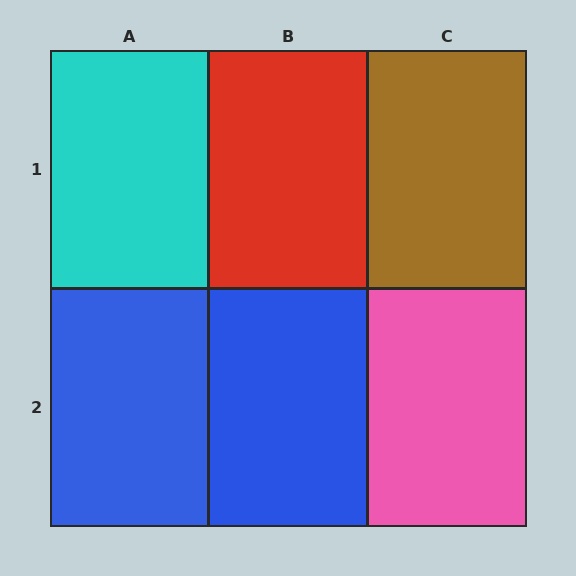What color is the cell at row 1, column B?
Red.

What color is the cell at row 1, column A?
Cyan.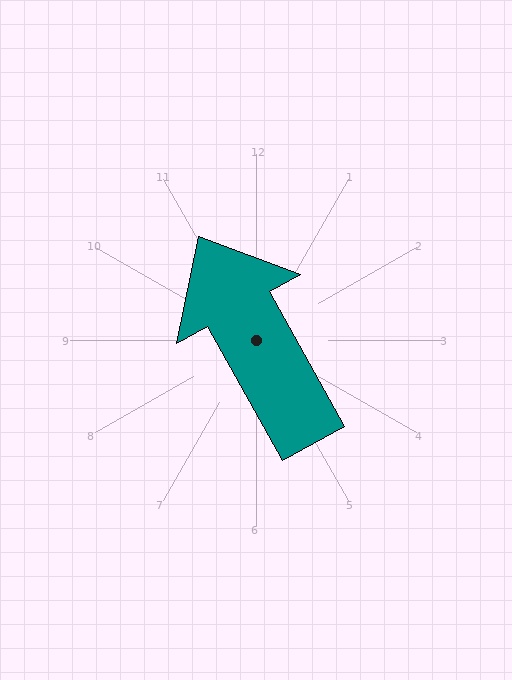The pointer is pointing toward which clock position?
Roughly 11 o'clock.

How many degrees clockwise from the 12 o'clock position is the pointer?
Approximately 331 degrees.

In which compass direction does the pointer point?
Northwest.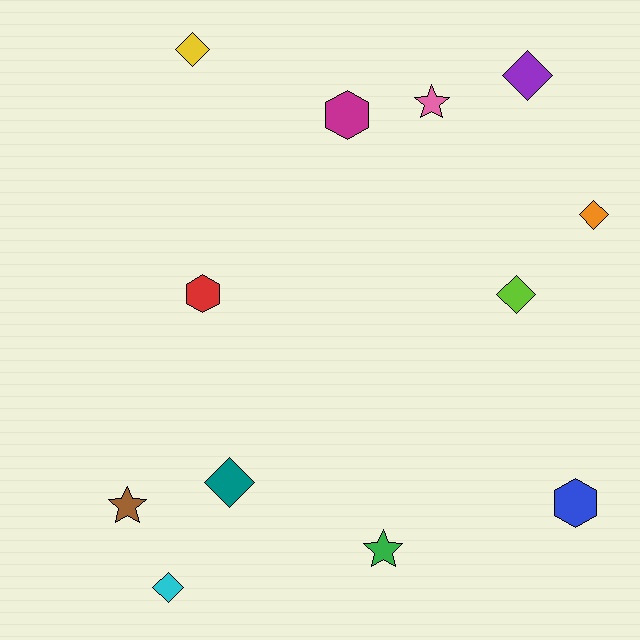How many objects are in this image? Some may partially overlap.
There are 12 objects.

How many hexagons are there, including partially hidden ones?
There are 3 hexagons.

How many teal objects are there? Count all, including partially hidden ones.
There is 1 teal object.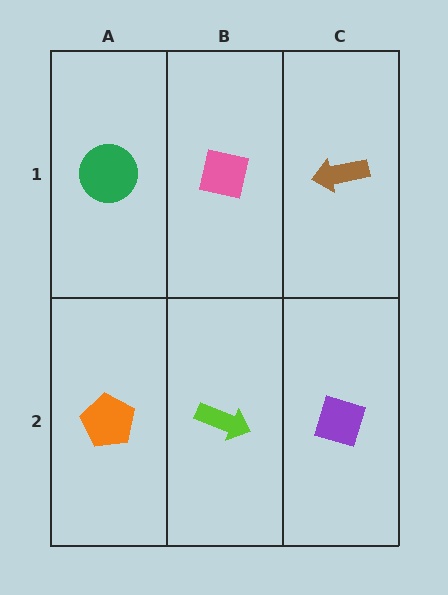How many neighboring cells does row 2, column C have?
2.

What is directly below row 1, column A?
An orange pentagon.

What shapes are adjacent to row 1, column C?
A purple diamond (row 2, column C), a pink square (row 1, column B).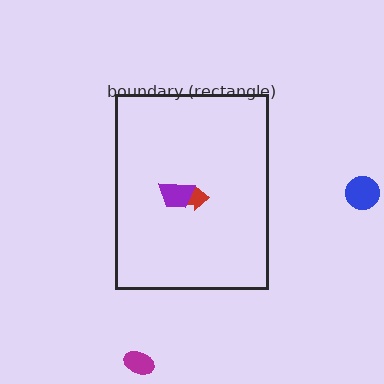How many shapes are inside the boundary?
2 inside, 2 outside.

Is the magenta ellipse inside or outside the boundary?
Outside.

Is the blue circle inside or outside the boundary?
Outside.